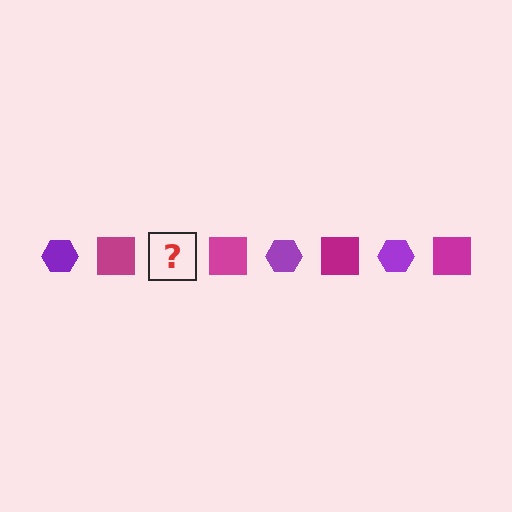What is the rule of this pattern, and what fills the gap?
The rule is that the pattern alternates between purple hexagon and magenta square. The gap should be filled with a purple hexagon.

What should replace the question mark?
The question mark should be replaced with a purple hexagon.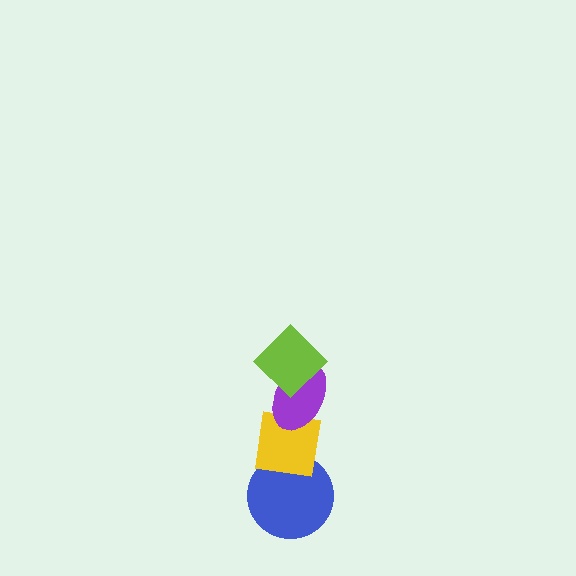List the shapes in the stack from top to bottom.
From top to bottom: the lime diamond, the purple ellipse, the yellow square, the blue circle.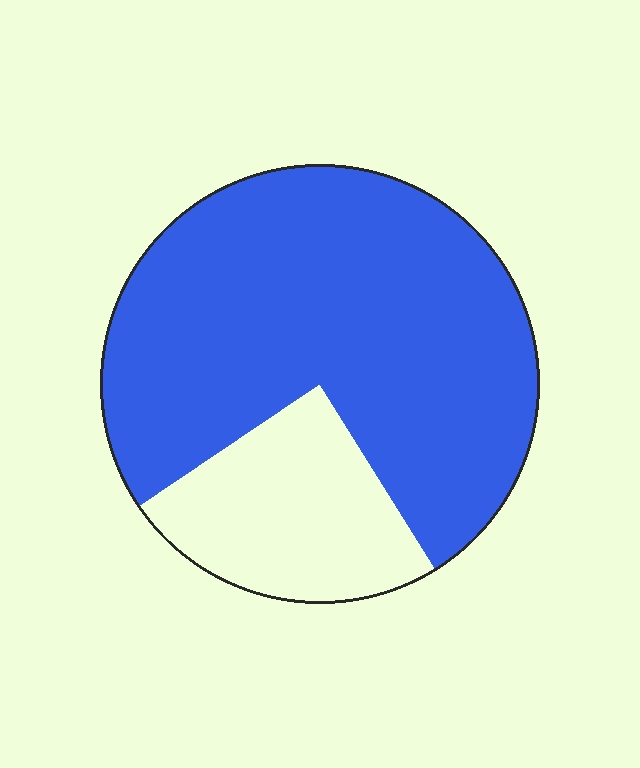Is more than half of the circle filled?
Yes.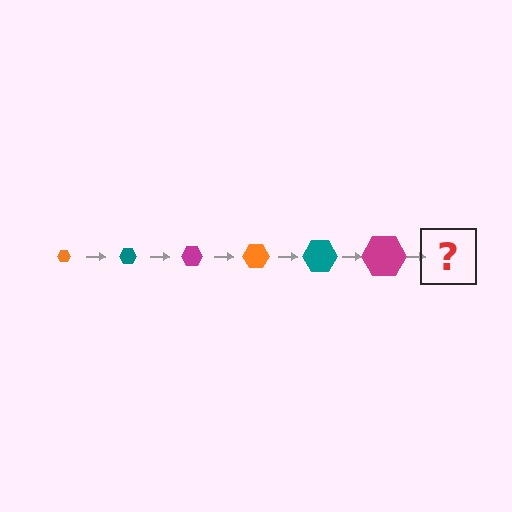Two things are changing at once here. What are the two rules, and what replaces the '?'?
The two rules are that the hexagon grows larger each step and the color cycles through orange, teal, and magenta. The '?' should be an orange hexagon, larger than the previous one.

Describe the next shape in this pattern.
It should be an orange hexagon, larger than the previous one.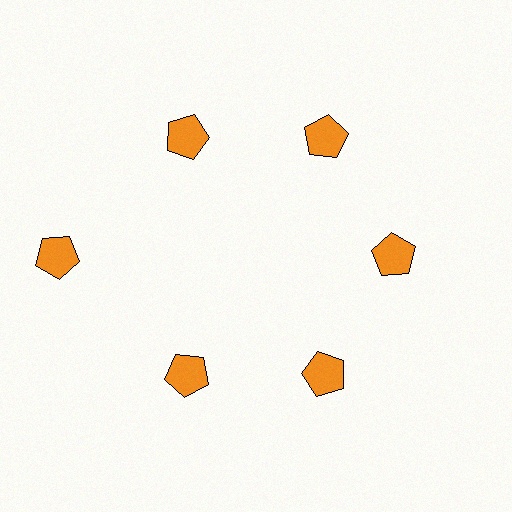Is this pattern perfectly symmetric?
No. The 6 orange pentagons are arranged in a ring, but one element near the 9 o'clock position is pushed outward from the center, breaking the 6-fold rotational symmetry.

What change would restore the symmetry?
The symmetry would be restored by moving it inward, back onto the ring so that all 6 pentagons sit at equal angles and equal distance from the center.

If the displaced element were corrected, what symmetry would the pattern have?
It would have 6-fold rotational symmetry — the pattern would map onto itself every 60 degrees.